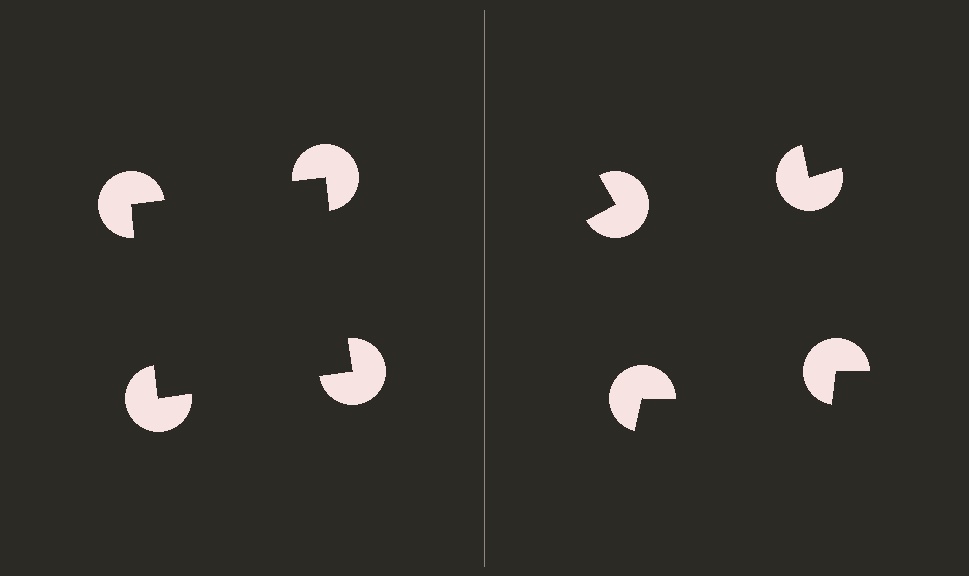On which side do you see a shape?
An illusory square appears on the left side. On the right side the wedge cuts are rotated, so no coherent shape forms.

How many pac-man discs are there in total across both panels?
8 — 4 on each side.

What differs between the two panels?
The pac-man discs are positioned identically on both sides; only the wedge orientations differ. On the left they align to a square; on the right they are misaligned.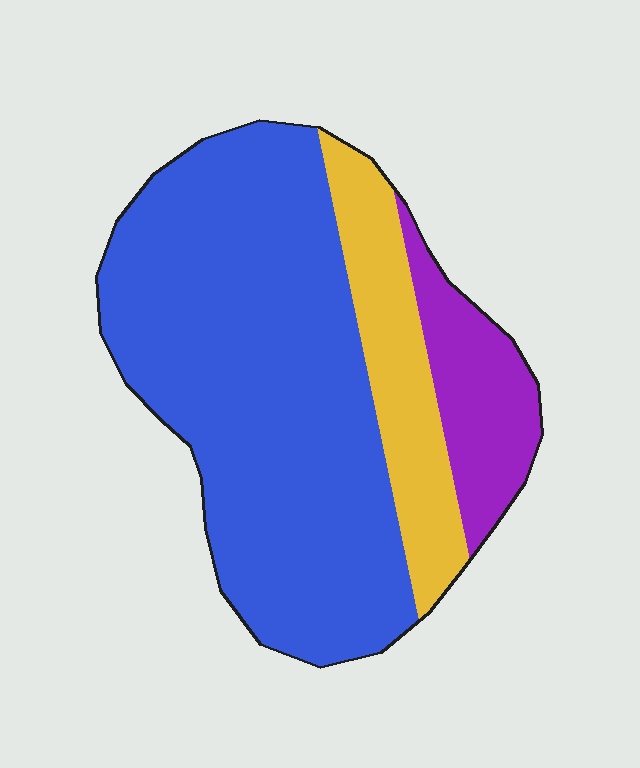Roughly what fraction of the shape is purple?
Purple takes up about one eighth (1/8) of the shape.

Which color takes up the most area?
Blue, at roughly 70%.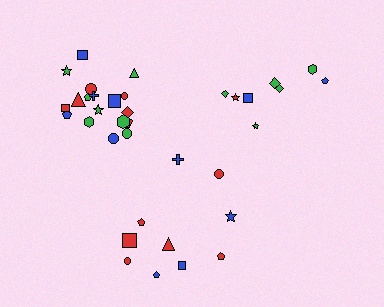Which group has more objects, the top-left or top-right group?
The top-left group.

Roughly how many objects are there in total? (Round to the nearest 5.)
Roughly 35 objects in total.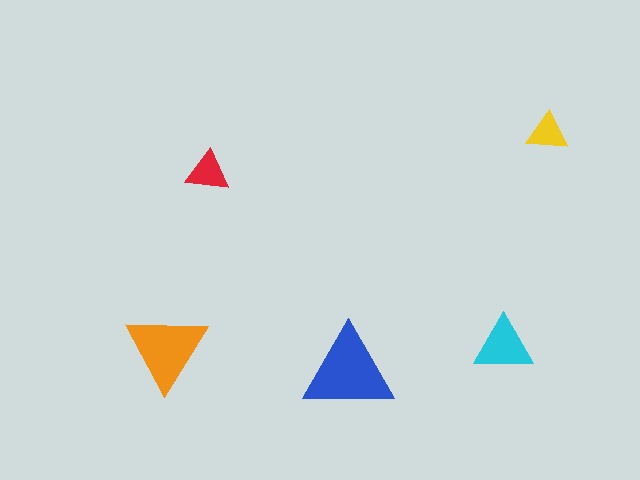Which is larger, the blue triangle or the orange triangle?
The blue one.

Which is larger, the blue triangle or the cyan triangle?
The blue one.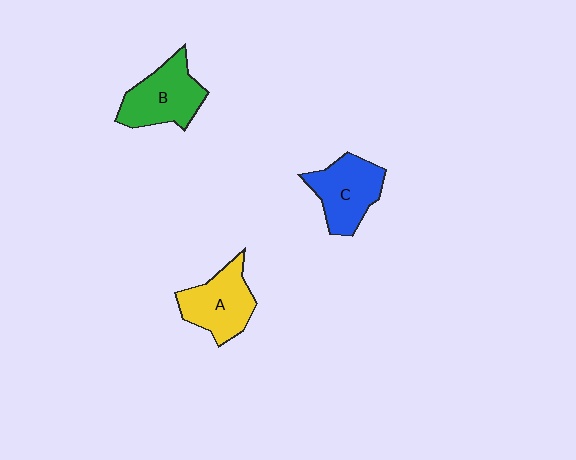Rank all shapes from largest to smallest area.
From largest to smallest: B (green), C (blue), A (yellow).